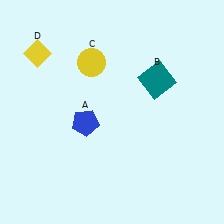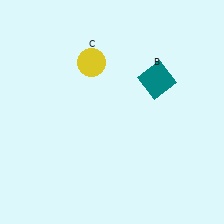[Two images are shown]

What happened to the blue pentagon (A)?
The blue pentagon (A) was removed in Image 2. It was in the bottom-left area of Image 1.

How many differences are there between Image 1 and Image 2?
There are 2 differences between the two images.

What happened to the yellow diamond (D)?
The yellow diamond (D) was removed in Image 2. It was in the top-left area of Image 1.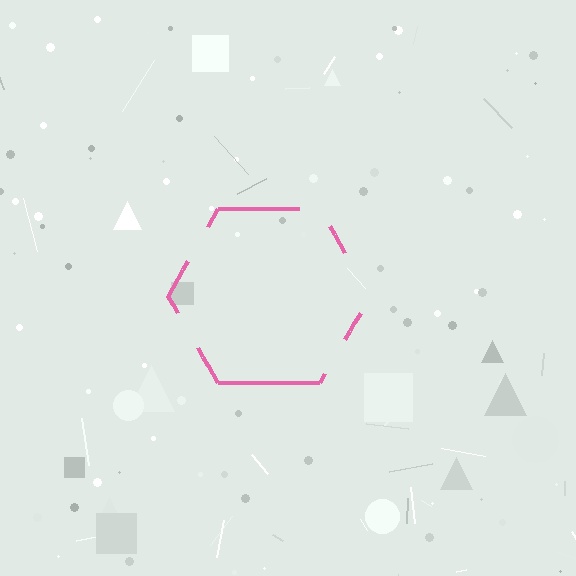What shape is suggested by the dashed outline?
The dashed outline suggests a hexagon.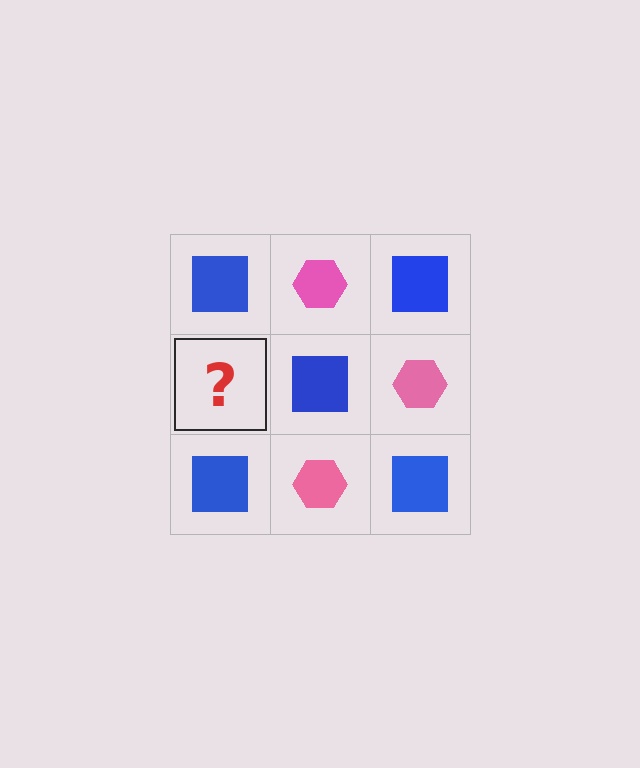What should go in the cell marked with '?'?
The missing cell should contain a pink hexagon.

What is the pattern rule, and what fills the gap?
The rule is that it alternates blue square and pink hexagon in a checkerboard pattern. The gap should be filled with a pink hexagon.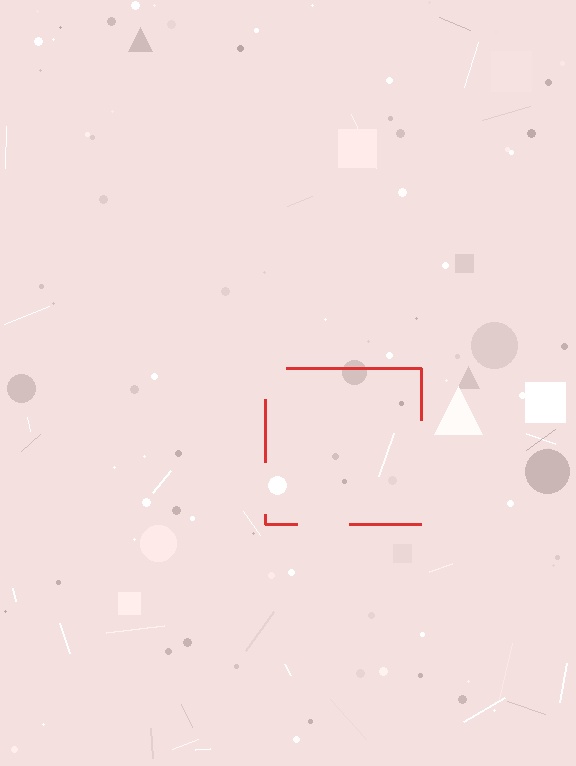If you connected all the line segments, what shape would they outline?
They would outline a square.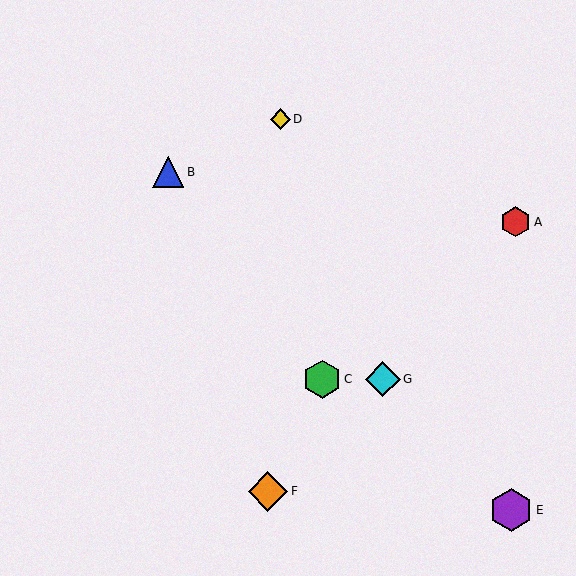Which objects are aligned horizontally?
Objects C, G are aligned horizontally.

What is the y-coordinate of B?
Object B is at y≈172.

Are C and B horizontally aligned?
No, C is at y≈379 and B is at y≈172.